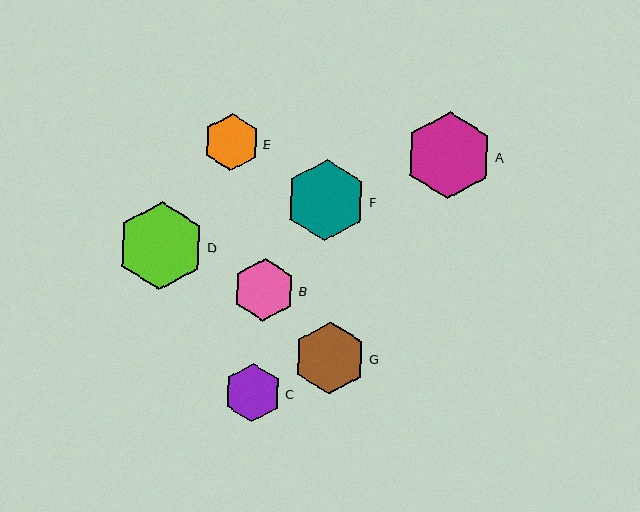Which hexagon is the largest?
Hexagon A is the largest with a size of approximately 88 pixels.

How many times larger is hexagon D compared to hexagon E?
Hexagon D is approximately 1.5 times the size of hexagon E.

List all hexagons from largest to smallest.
From largest to smallest: A, D, F, G, B, C, E.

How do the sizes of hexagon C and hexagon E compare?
Hexagon C and hexagon E are approximately the same size.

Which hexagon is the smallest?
Hexagon E is the smallest with a size of approximately 57 pixels.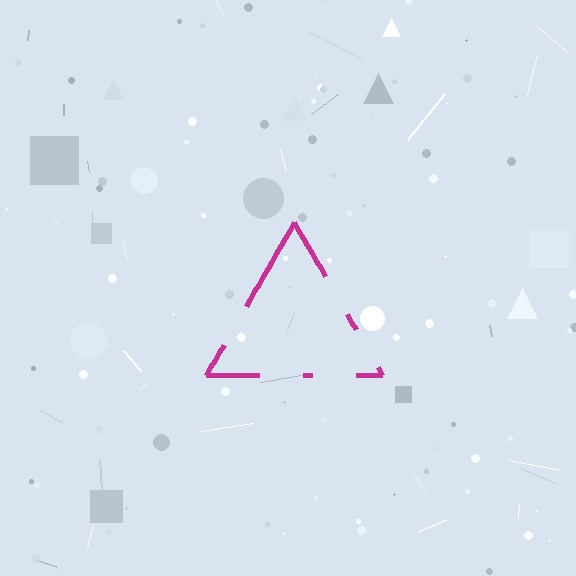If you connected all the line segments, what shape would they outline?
They would outline a triangle.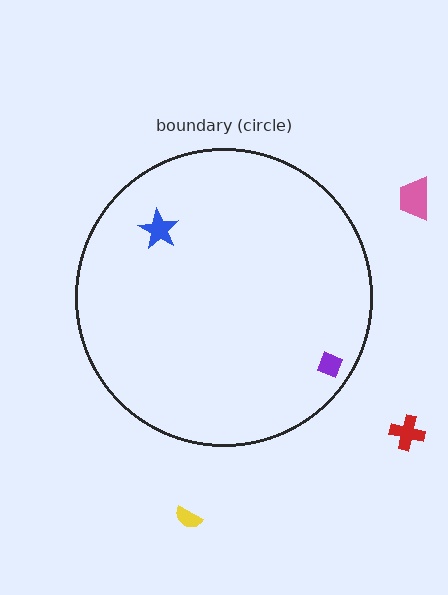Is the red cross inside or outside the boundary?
Outside.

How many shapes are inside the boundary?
2 inside, 3 outside.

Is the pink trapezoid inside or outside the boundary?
Outside.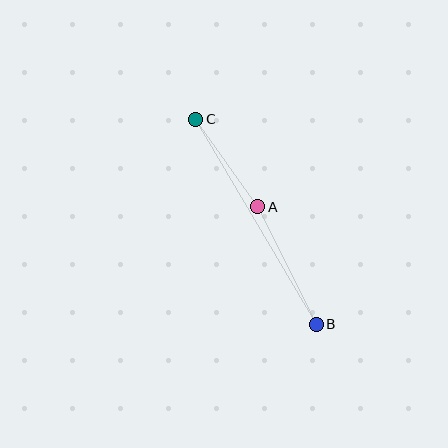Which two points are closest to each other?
Points A and C are closest to each other.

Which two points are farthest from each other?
Points B and C are farthest from each other.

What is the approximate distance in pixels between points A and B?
The distance between A and B is approximately 131 pixels.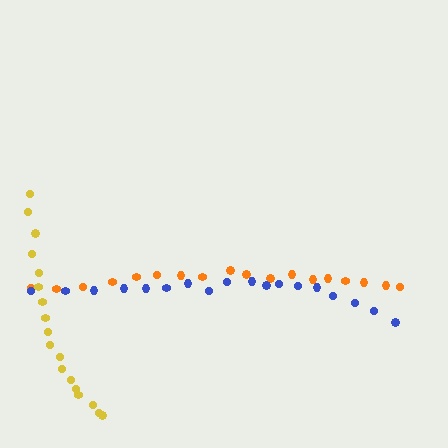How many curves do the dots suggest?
There are 3 distinct paths.